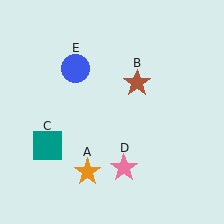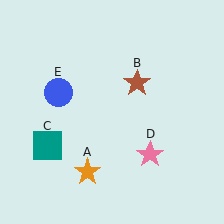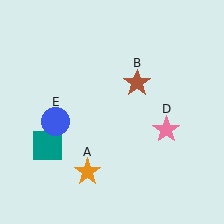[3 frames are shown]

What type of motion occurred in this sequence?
The pink star (object D), blue circle (object E) rotated counterclockwise around the center of the scene.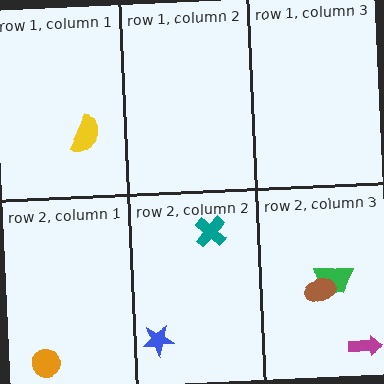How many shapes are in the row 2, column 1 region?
1.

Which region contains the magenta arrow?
The row 2, column 3 region.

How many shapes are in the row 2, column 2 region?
2.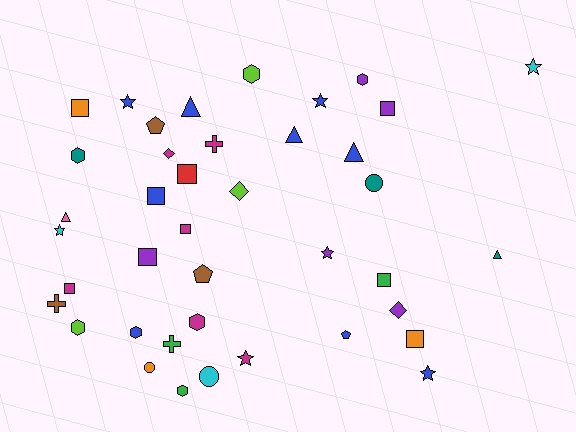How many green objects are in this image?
There are 3 green objects.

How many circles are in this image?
There are 3 circles.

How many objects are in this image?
There are 40 objects.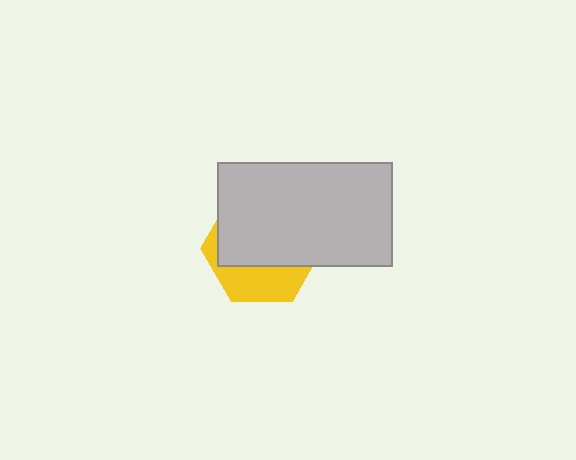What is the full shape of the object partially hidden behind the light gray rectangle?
The partially hidden object is a yellow hexagon.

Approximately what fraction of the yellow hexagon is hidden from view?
Roughly 67% of the yellow hexagon is hidden behind the light gray rectangle.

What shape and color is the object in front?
The object in front is a light gray rectangle.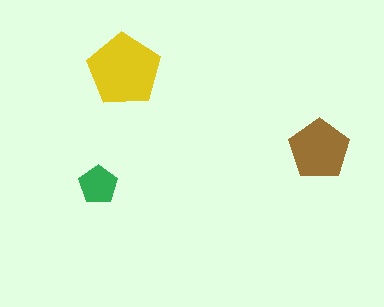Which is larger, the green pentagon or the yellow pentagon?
The yellow one.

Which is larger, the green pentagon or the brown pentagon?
The brown one.